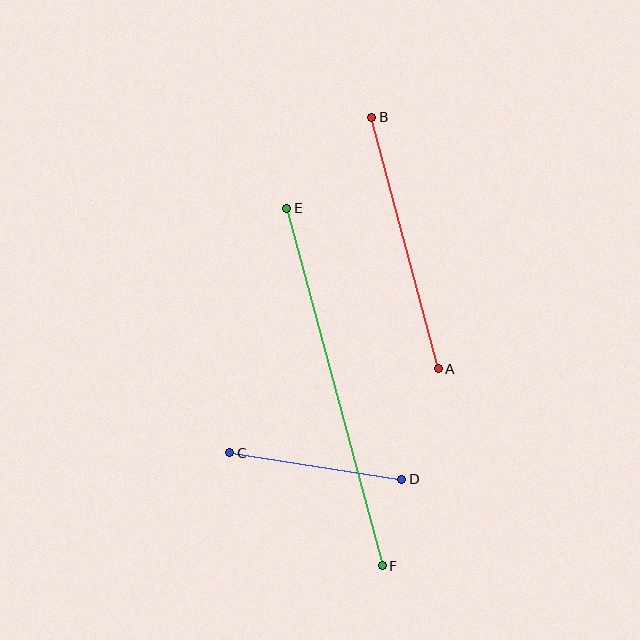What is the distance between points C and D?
The distance is approximately 174 pixels.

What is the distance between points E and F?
The distance is approximately 370 pixels.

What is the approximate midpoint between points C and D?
The midpoint is at approximately (316, 466) pixels.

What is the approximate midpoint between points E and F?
The midpoint is at approximately (334, 387) pixels.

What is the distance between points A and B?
The distance is approximately 260 pixels.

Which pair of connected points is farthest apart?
Points E and F are farthest apart.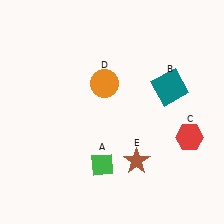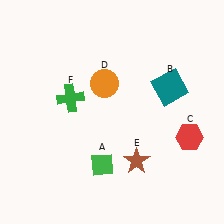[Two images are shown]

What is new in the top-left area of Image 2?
A green cross (F) was added in the top-left area of Image 2.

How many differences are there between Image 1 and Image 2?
There is 1 difference between the two images.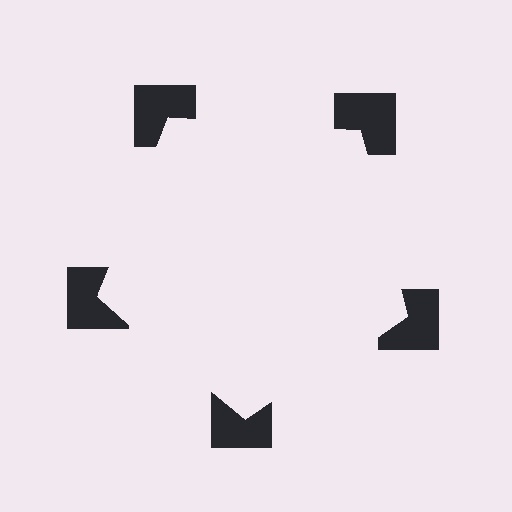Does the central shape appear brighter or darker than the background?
It typically appears slightly brighter than the background, even though no actual brightness change is drawn.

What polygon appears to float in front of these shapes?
An illusory pentagon — its edges are inferred from the aligned wedge cuts in the notched squares, not physically drawn.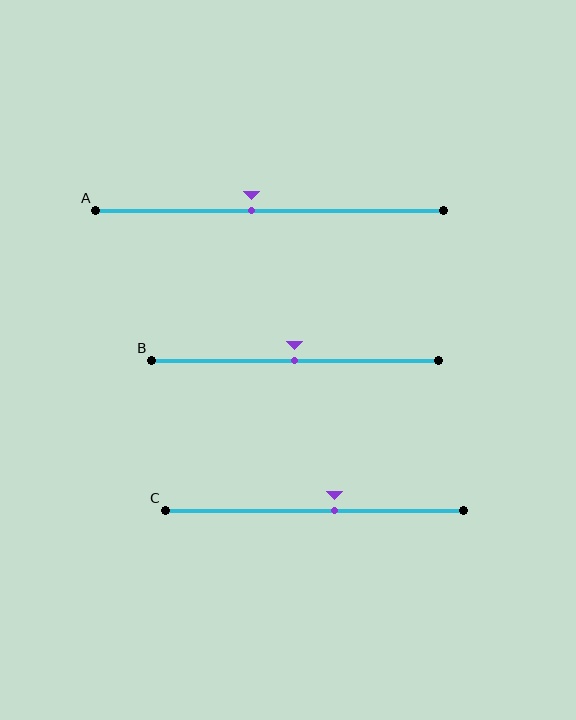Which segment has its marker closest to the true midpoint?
Segment B has its marker closest to the true midpoint.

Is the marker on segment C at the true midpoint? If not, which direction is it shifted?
No, the marker on segment C is shifted to the right by about 7% of the segment length.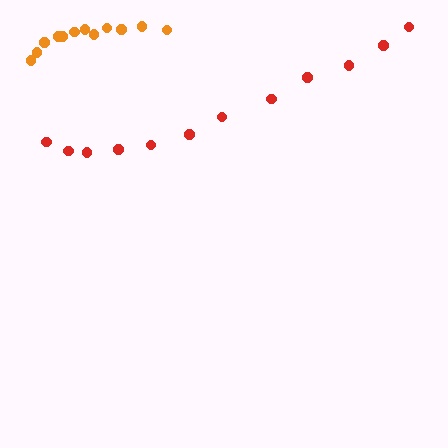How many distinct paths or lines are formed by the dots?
There are 2 distinct paths.